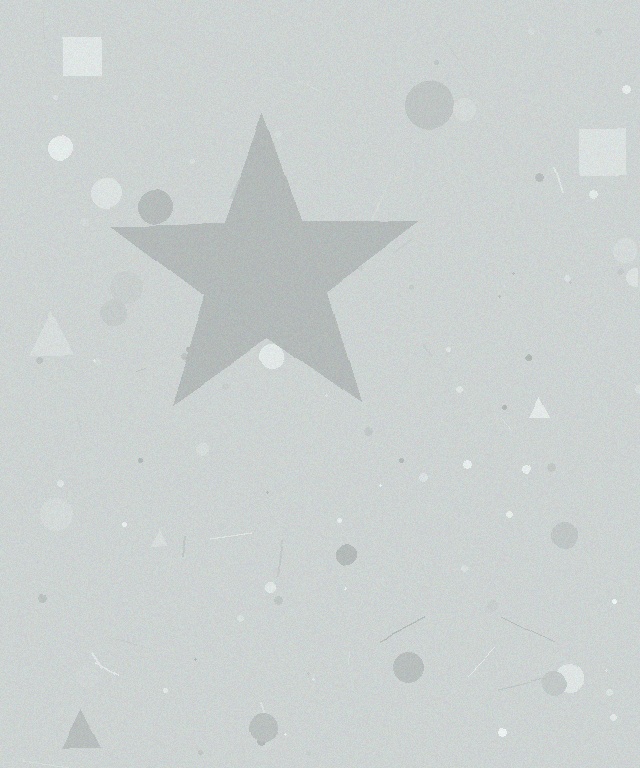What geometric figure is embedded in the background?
A star is embedded in the background.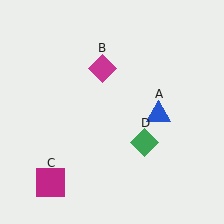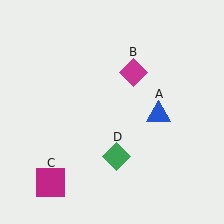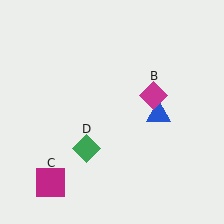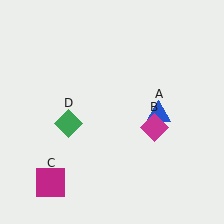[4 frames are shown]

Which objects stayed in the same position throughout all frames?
Blue triangle (object A) and magenta square (object C) remained stationary.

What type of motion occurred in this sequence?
The magenta diamond (object B), green diamond (object D) rotated clockwise around the center of the scene.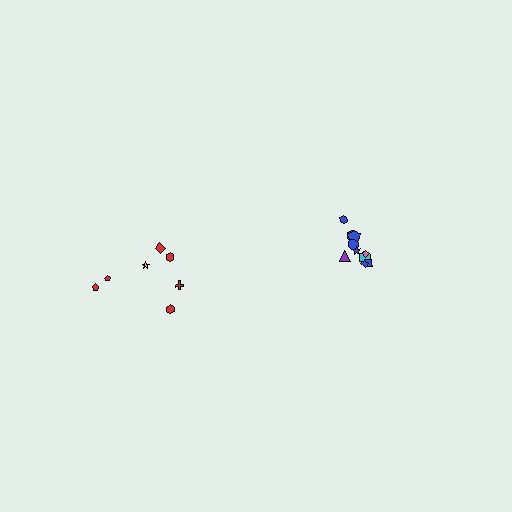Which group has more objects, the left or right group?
The right group.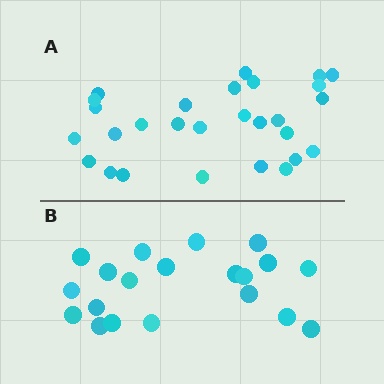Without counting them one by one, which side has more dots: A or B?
Region A (the top region) has more dots.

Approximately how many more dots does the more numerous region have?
Region A has roughly 8 or so more dots than region B.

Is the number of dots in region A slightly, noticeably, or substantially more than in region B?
Region A has noticeably more, but not dramatically so. The ratio is roughly 1.4 to 1.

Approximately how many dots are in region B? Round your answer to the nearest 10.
About 20 dots.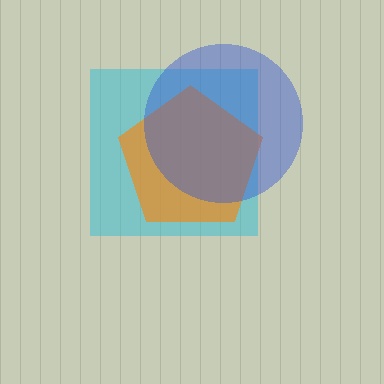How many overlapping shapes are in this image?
There are 3 overlapping shapes in the image.